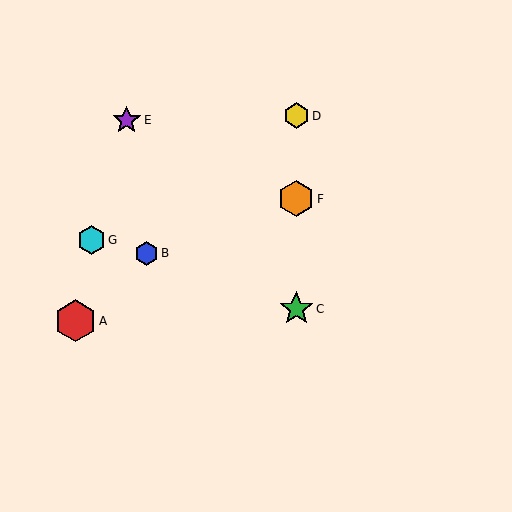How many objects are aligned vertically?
3 objects (C, D, F) are aligned vertically.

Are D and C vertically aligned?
Yes, both are at x≈296.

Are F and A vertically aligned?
No, F is at x≈296 and A is at x≈75.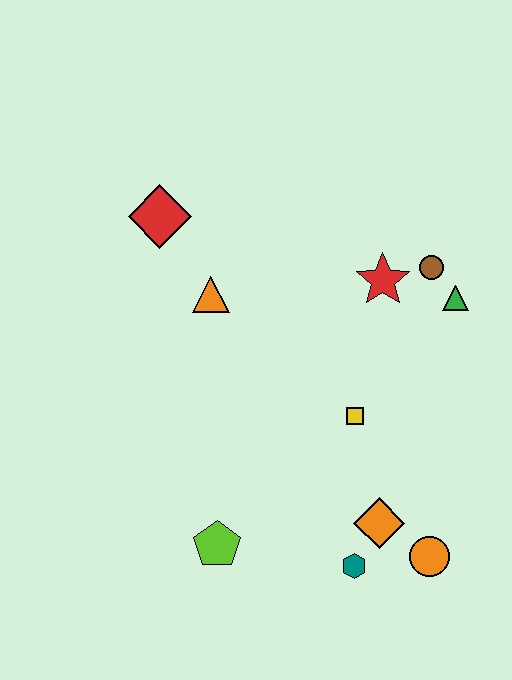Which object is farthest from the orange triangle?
The orange circle is farthest from the orange triangle.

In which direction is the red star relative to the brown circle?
The red star is to the left of the brown circle.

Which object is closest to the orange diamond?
The teal hexagon is closest to the orange diamond.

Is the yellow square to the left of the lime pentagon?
No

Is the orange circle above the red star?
No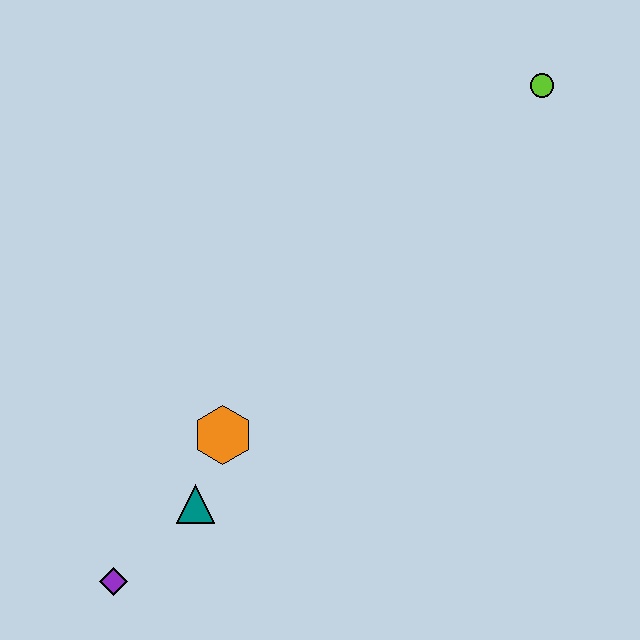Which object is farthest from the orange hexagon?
The lime circle is farthest from the orange hexagon.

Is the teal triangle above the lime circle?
No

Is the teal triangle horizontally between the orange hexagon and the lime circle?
No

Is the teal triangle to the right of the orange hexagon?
No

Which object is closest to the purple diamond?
The teal triangle is closest to the purple diamond.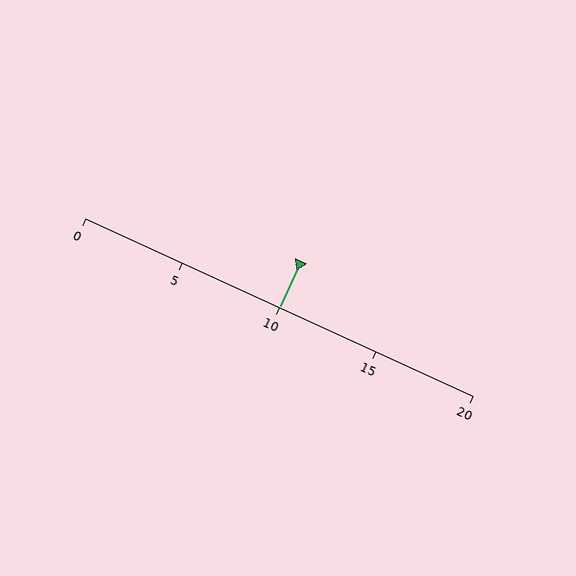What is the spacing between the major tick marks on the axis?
The major ticks are spaced 5 apart.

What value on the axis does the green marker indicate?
The marker indicates approximately 10.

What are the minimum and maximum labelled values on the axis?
The axis runs from 0 to 20.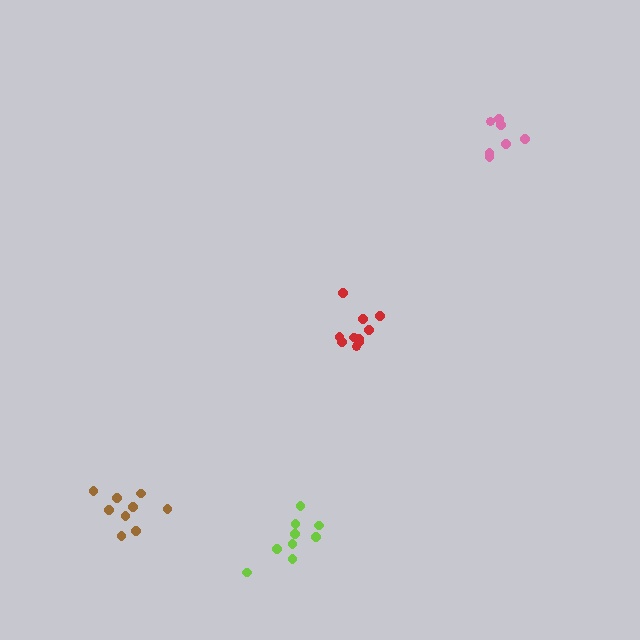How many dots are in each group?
Group 1: 7 dots, Group 2: 10 dots, Group 3: 9 dots, Group 4: 9 dots (35 total).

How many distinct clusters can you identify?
There are 4 distinct clusters.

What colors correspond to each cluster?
The clusters are colored: pink, red, brown, lime.